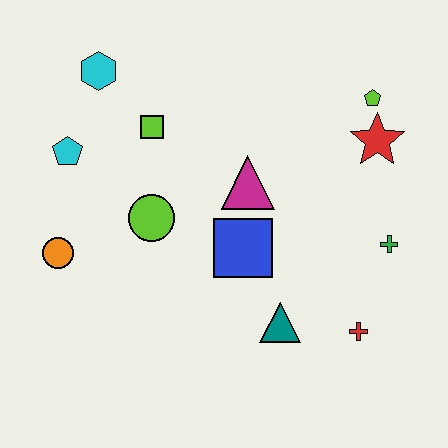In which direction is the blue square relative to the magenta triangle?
The blue square is below the magenta triangle.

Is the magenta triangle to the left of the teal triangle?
Yes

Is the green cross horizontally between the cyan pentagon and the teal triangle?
No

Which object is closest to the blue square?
The magenta triangle is closest to the blue square.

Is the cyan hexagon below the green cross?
No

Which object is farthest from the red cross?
The cyan hexagon is farthest from the red cross.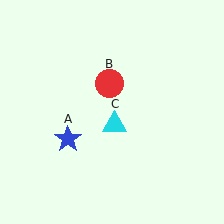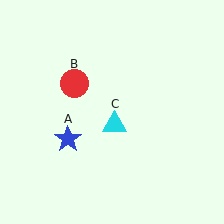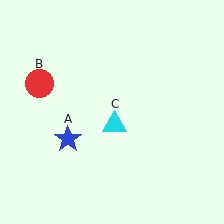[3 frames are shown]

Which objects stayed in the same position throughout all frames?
Blue star (object A) and cyan triangle (object C) remained stationary.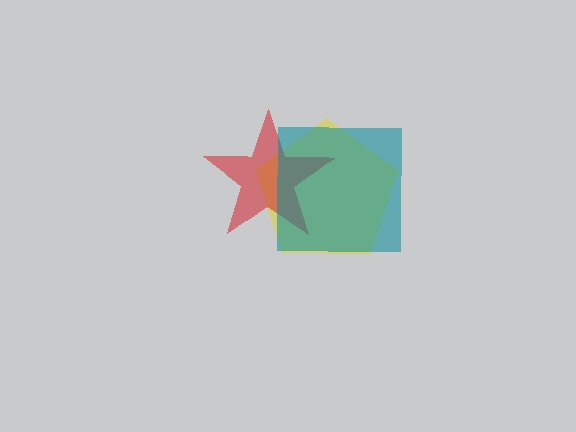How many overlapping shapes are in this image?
There are 3 overlapping shapes in the image.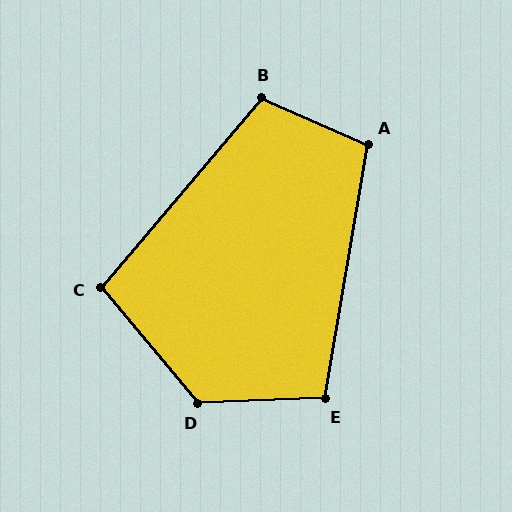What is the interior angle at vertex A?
Approximately 104 degrees (obtuse).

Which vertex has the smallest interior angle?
C, at approximately 100 degrees.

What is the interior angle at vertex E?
Approximately 102 degrees (obtuse).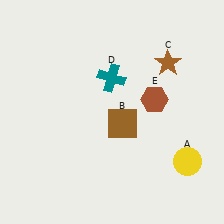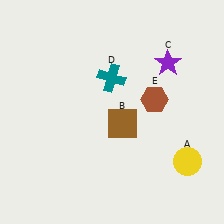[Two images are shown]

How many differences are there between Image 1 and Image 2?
There is 1 difference between the two images.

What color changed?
The star (C) changed from brown in Image 1 to purple in Image 2.